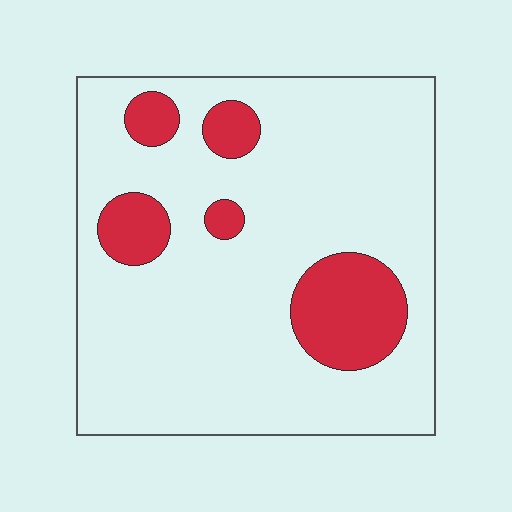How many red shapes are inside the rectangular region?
5.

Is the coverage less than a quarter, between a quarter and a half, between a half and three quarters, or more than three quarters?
Less than a quarter.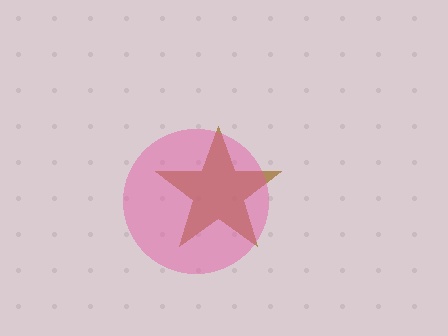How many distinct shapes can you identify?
There are 2 distinct shapes: a brown star, a pink circle.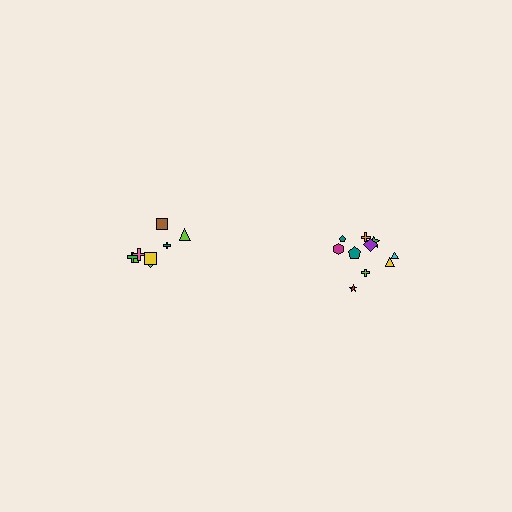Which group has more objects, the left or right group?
The right group.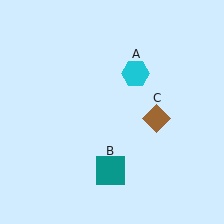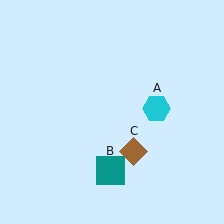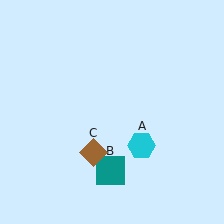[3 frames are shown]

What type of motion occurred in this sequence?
The cyan hexagon (object A), brown diamond (object C) rotated clockwise around the center of the scene.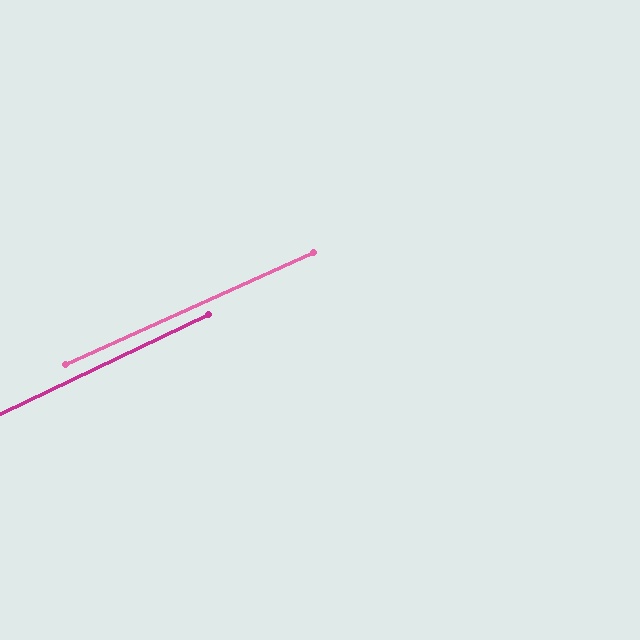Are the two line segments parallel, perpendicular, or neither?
Parallel — their directions differ by only 1.3°.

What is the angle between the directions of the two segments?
Approximately 1 degree.